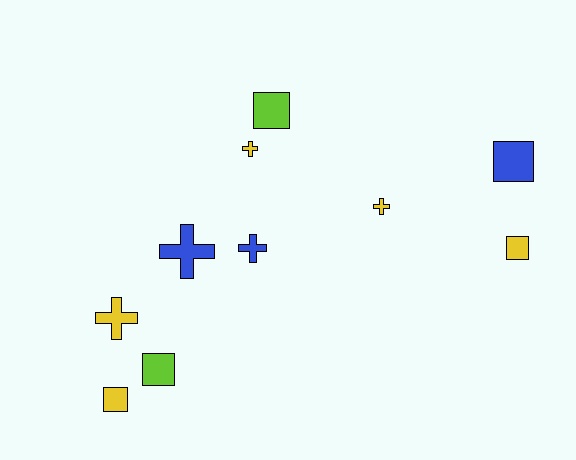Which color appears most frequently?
Yellow, with 5 objects.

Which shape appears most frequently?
Cross, with 5 objects.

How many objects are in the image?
There are 10 objects.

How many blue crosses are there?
There are 2 blue crosses.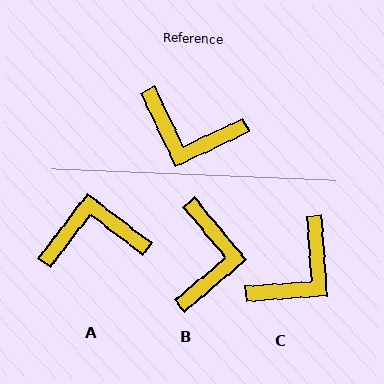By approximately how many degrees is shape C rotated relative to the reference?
Approximately 69 degrees counter-clockwise.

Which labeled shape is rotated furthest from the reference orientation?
A, about 153 degrees away.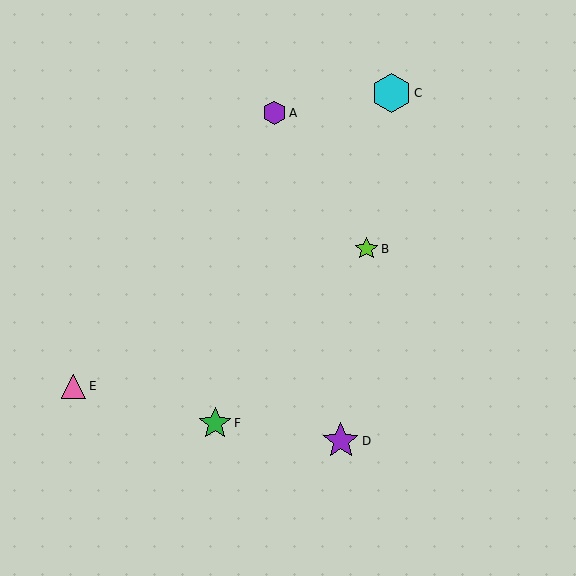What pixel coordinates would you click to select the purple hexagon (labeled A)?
Click at (274, 113) to select the purple hexagon A.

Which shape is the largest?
The cyan hexagon (labeled C) is the largest.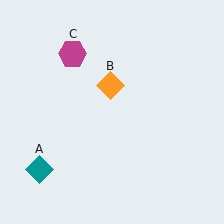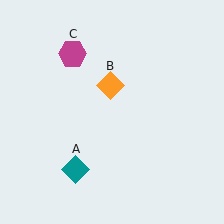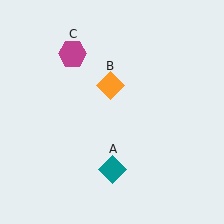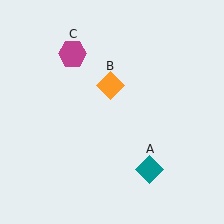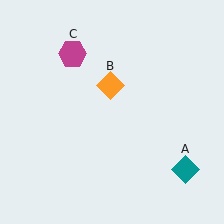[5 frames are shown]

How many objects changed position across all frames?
1 object changed position: teal diamond (object A).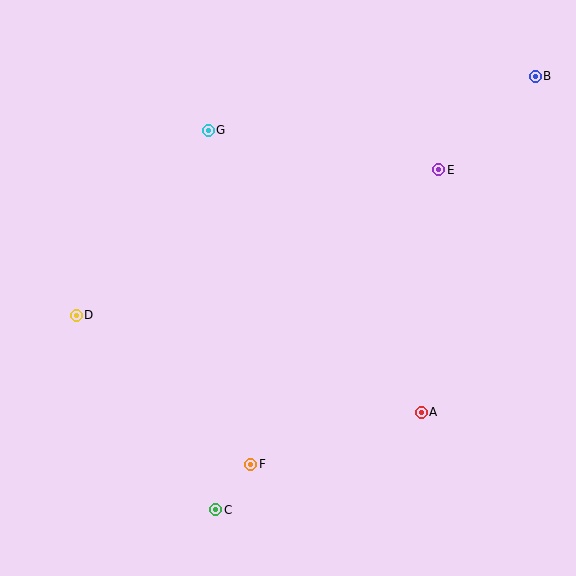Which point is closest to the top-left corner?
Point G is closest to the top-left corner.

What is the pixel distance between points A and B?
The distance between A and B is 355 pixels.